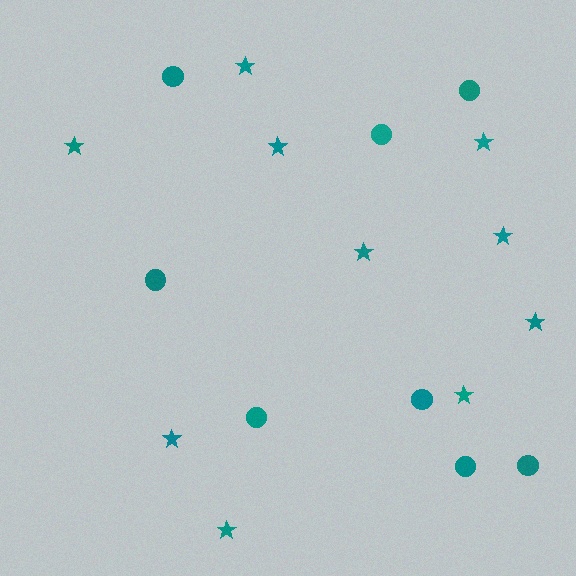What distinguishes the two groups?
There are 2 groups: one group of circles (8) and one group of stars (10).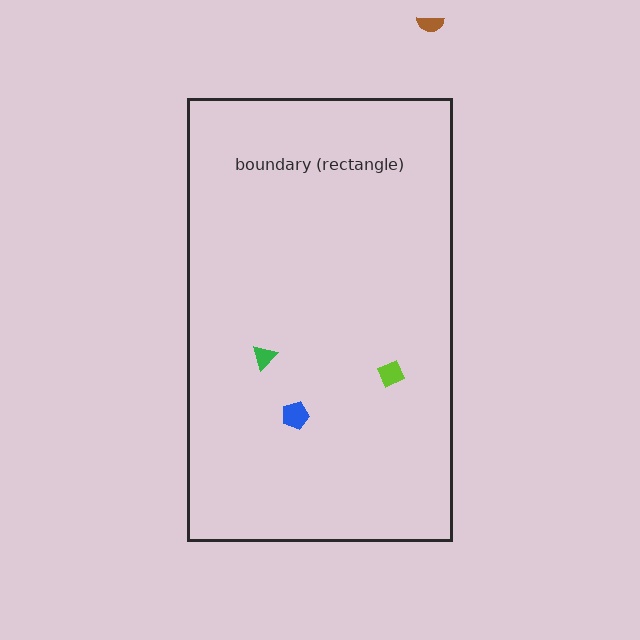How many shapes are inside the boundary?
3 inside, 1 outside.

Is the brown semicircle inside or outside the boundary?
Outside.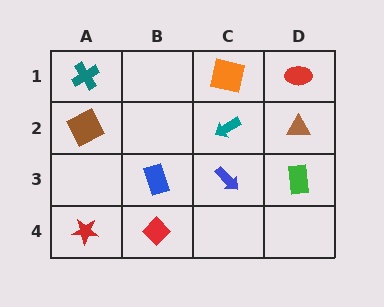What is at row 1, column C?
An orange square.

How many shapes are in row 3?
3 shapes.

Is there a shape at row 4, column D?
No, that cell is empty.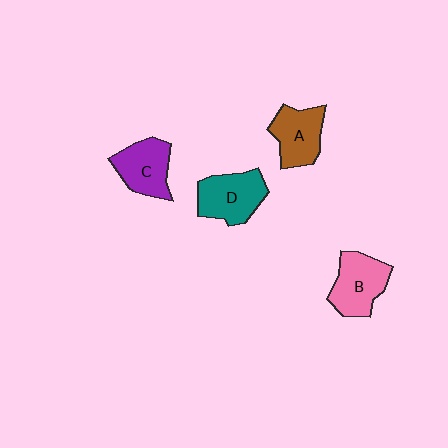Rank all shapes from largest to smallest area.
From largest to smallest: D (teal), B (pink), C (purple), A (brown).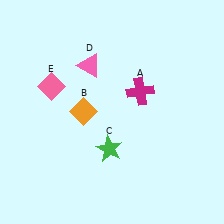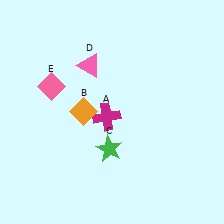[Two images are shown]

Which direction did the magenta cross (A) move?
The magenta cross (A) moved left.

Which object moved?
The magenta cross (A) moved left.